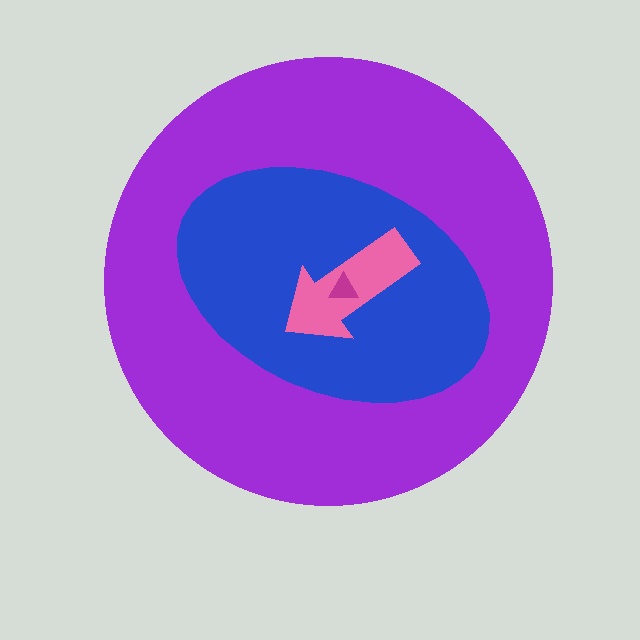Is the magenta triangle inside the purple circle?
Yes.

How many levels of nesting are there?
4.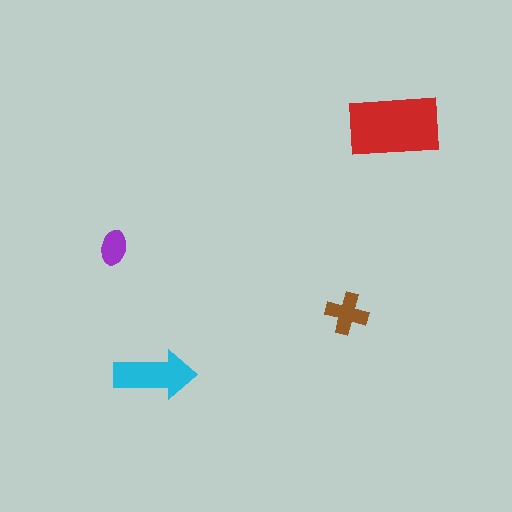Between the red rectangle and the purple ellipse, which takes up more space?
The red rectangle.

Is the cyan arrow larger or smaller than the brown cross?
Larger.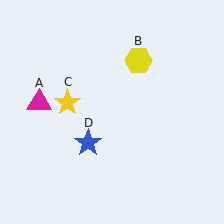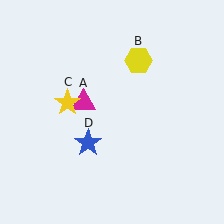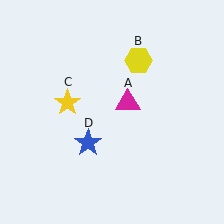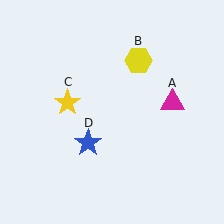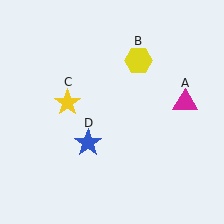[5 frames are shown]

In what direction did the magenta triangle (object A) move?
The magenta triangle (object A) moved right.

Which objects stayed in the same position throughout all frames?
Yellow hexagon (object B) and yellow star (object C) and blue star (object D) remained stationary.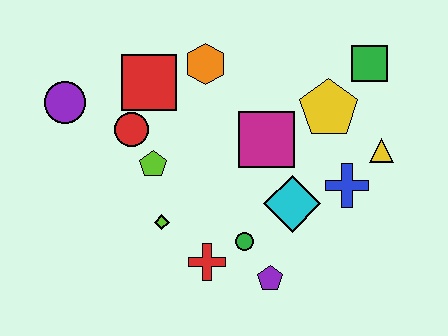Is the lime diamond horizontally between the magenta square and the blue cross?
No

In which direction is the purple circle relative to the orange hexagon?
The purple circle is to the left of the orange hexagon.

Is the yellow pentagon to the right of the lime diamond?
Yes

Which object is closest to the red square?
The red circle is closest to the red square.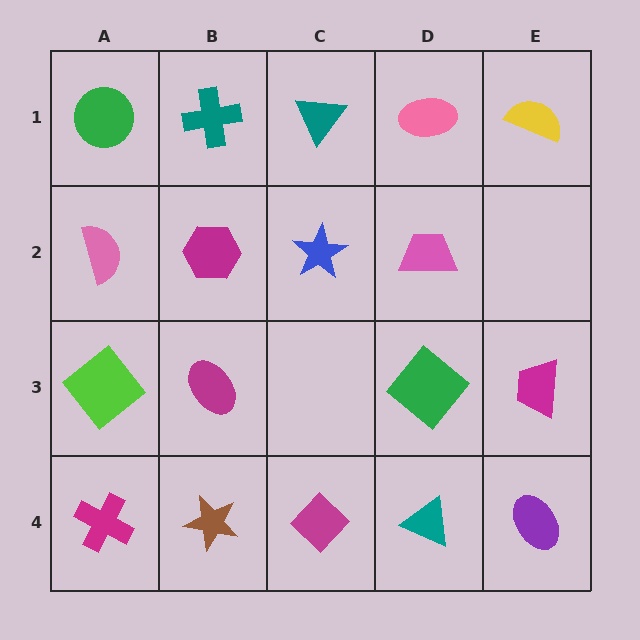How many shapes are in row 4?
5 shapes.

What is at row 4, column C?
A magenta diamond.